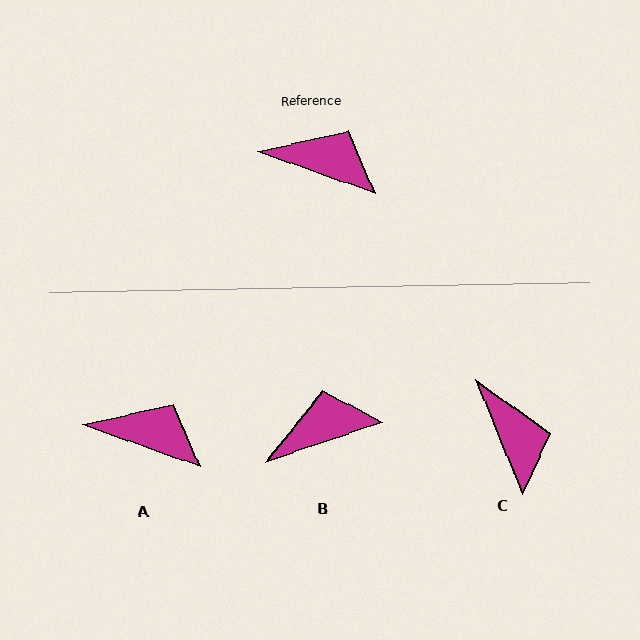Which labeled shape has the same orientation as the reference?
A.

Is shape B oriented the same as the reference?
No, it is off by about 38 degrees.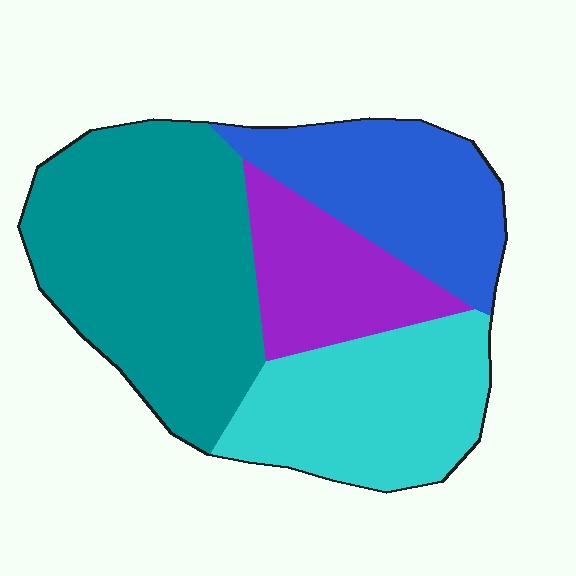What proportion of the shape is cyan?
Cyan takes up about one quarter (1/4) of the shape.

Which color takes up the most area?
Teal, at roughly 40%.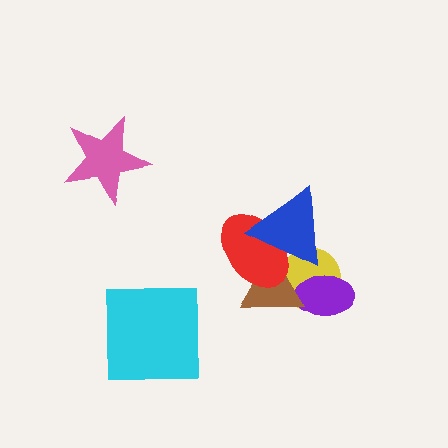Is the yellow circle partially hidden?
Yes, it is partially covered by another shape.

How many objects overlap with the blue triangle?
3 objects overlap with the blue triangle.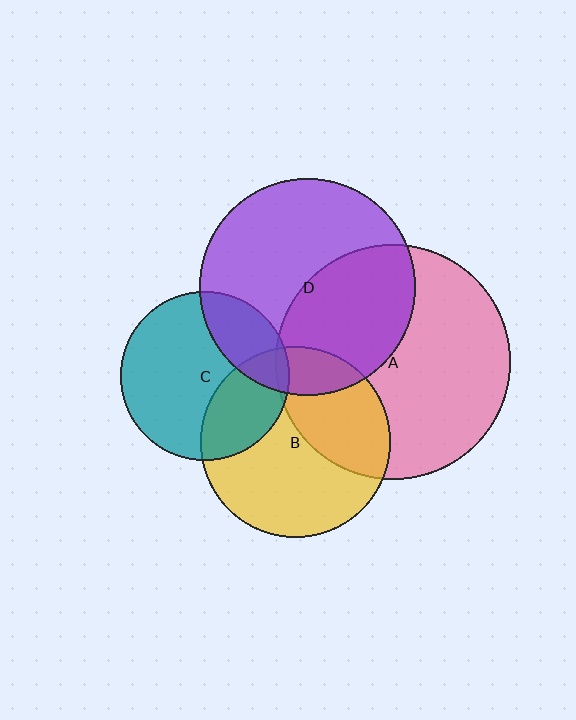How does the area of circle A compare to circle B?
Approximately 1.5 times.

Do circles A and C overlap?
Yes.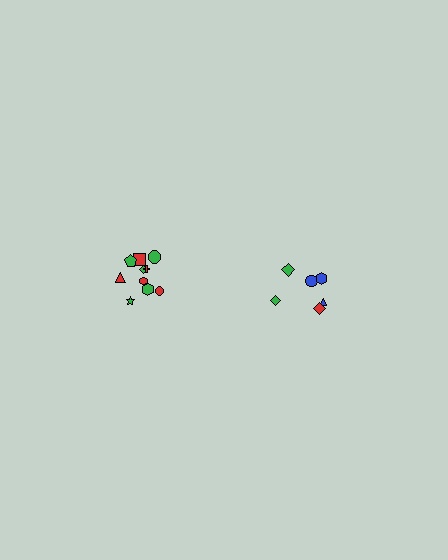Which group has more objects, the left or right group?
The left group.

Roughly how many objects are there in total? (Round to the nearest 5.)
Roughly 15 objects in total.